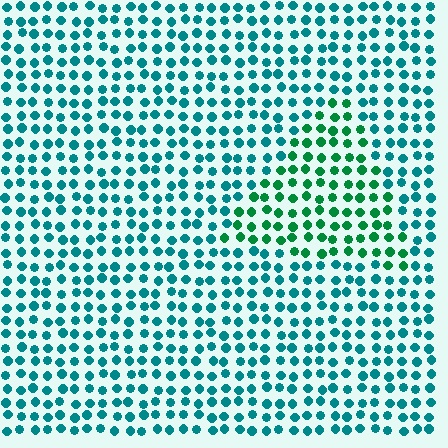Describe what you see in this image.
The image is filled with small teal elements in a uniform arrangement. A triangle-shaped region is visible where the elements are tinted to a slightly different hue, forming a subtle color boundary.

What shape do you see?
I see a triangle.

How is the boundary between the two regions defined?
The boundary is defined purely by a slight shift in hue (about 37 degrees). Spacing, size, and orientation are identical on both sides.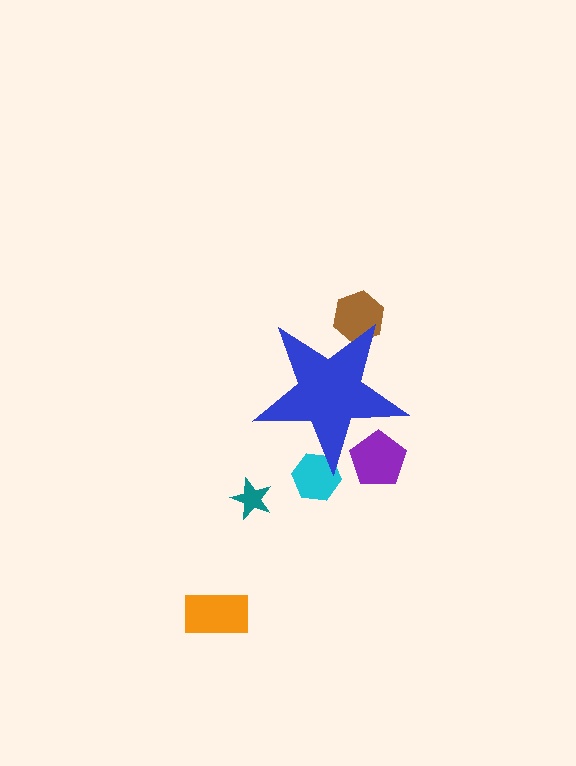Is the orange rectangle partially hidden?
No, the orange rectangle is fully visible.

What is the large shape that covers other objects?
A blue star.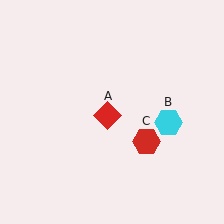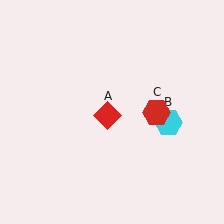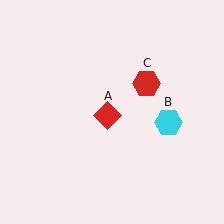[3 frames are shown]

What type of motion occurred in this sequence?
The red hexagon (object C) rotated counterclockwise around the center of the scene.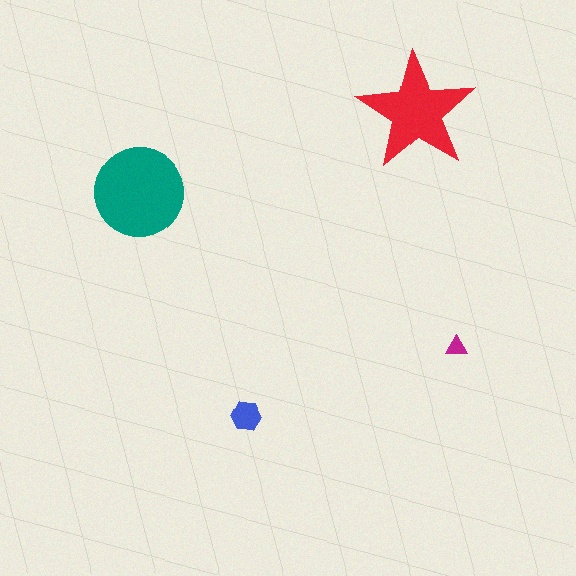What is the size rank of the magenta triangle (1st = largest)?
4th.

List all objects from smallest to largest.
The magenta triangle, the blue hexagon, the red star, the teal circle.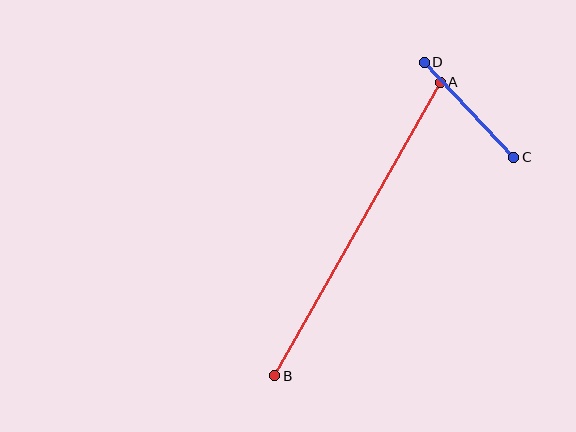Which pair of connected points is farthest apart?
Points A and B are farthest apart.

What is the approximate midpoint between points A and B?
The midpoint is at approximately (357, 229) pixels.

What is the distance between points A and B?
The distance is approximately 337 pixels.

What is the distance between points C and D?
The distance is approximately 131 pixels.